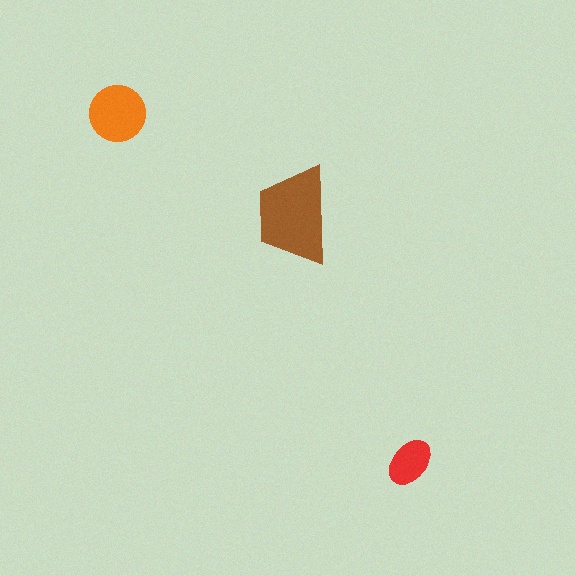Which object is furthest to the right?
The red ellipse is rightmost.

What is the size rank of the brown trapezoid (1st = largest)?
1st.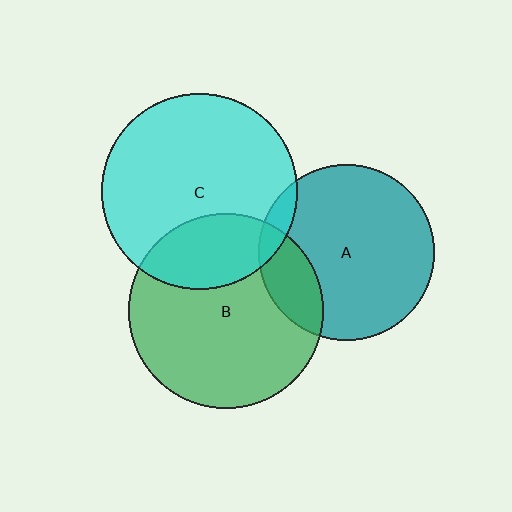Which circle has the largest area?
Circle C (cyan).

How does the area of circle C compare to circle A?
Approximately 1.2 times.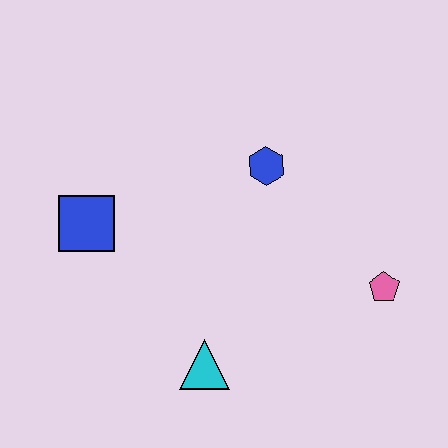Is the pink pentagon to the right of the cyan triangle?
Yes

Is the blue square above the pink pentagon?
Yes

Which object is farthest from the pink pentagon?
The blue square is farthest from the pink pentagon.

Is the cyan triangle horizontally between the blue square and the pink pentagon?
Yes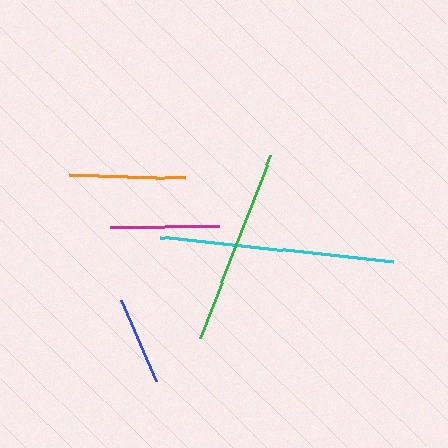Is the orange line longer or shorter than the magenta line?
The orange line is longer than the magenta line.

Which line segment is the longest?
The cyan line is the longest at approximately 234 pixels.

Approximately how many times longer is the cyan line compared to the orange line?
The cyan line is approximately 2.0 times the length of the orange line.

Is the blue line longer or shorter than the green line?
The green line is longer than the blue line.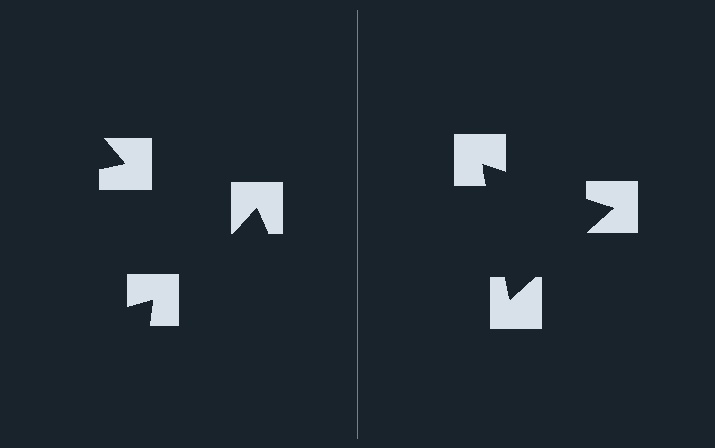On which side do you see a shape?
An illusory triangle appears on the right side. On the left side the wedge cuts are rotated, so no coherent shape forms.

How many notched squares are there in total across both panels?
6 — 3 on each side.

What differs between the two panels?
The notched squares are positioned identically on both sides; only the wedge orientations differ. On the right they align to a triangle; on the left they are misaligned.